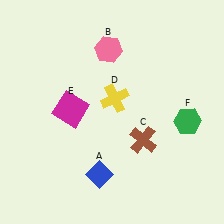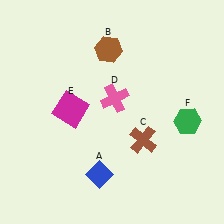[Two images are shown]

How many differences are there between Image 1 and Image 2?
There are 2 differences between the two images.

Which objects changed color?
B changed from pink to brown. D changed from yellow to pink.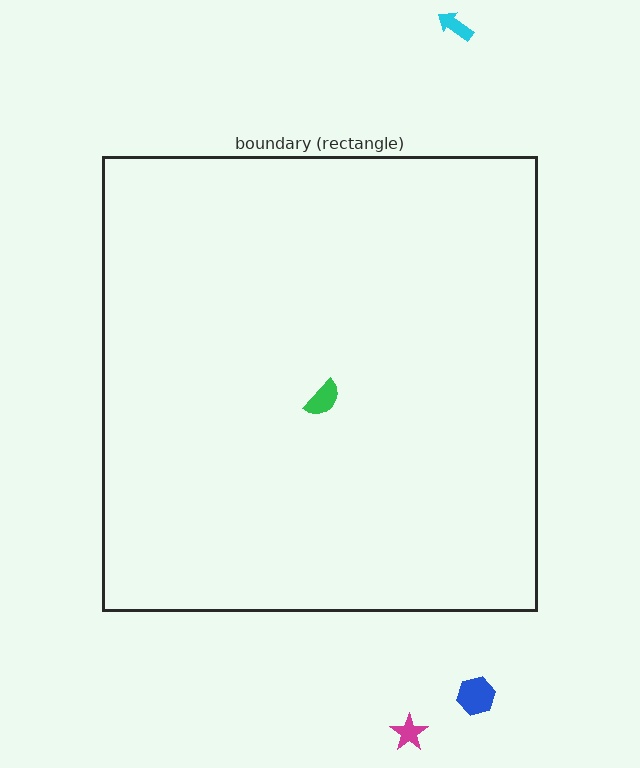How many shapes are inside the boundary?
1 inside, 3 outside.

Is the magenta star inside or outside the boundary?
Outside.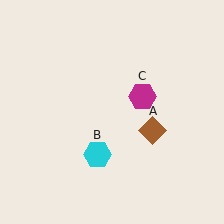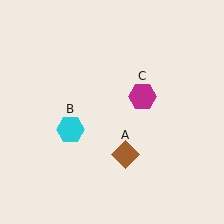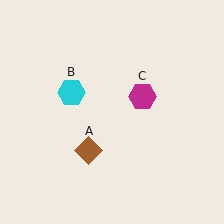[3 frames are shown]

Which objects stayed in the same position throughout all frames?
Magenta hexagon (object C) remained stationary.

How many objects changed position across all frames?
2 objects changed position: brown diamond (object A), cyan hexagon (object B).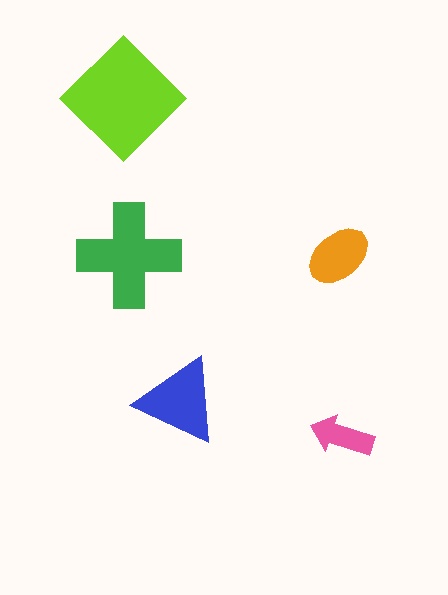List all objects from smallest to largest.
The pink arrow, the orange ellipse, the blue triangle, the green cross, the lime diamond.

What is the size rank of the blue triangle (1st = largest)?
3rd.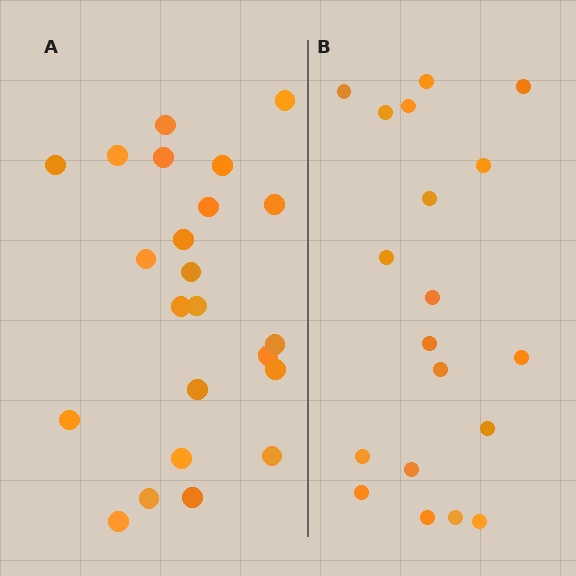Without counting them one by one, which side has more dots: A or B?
Region A (the left region) has more dots.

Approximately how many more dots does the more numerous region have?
Region A has about 4 more dots than region B.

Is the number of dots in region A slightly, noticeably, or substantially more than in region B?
Region A has only slightly more — the two regions are fairly close. The ratio is roughly 1.2 to 1.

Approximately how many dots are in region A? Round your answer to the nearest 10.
About 20 dots. (The exact count is 23, which rounds to 20.)